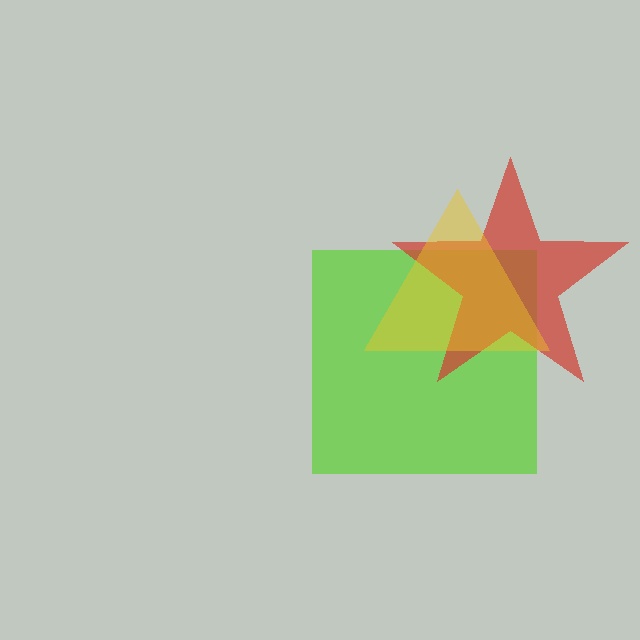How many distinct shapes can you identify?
There are 3 distinct shapes: a lime square, a red star, a yellow triangle.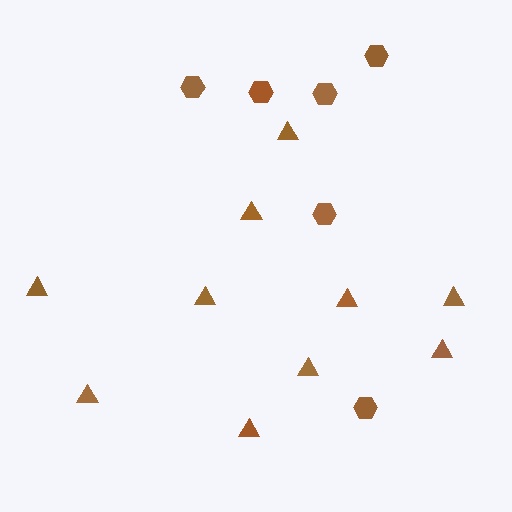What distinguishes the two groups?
There are 2 groups: one group of hexagons (6) and one group of triangles (10).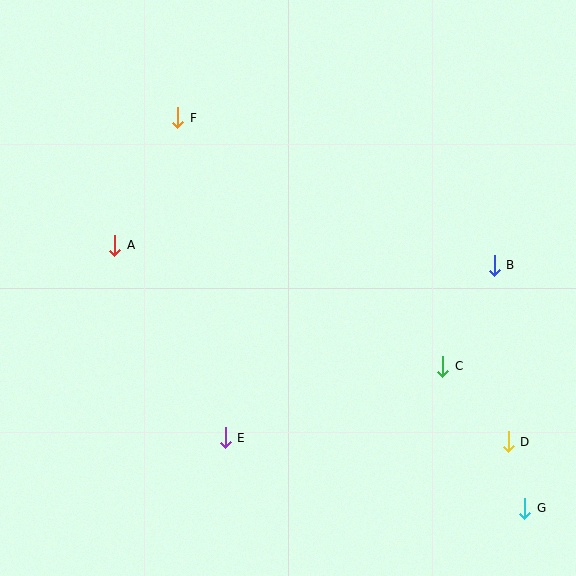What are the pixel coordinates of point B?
Point B is at (494, 265).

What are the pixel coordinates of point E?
Point E is at (225, 438).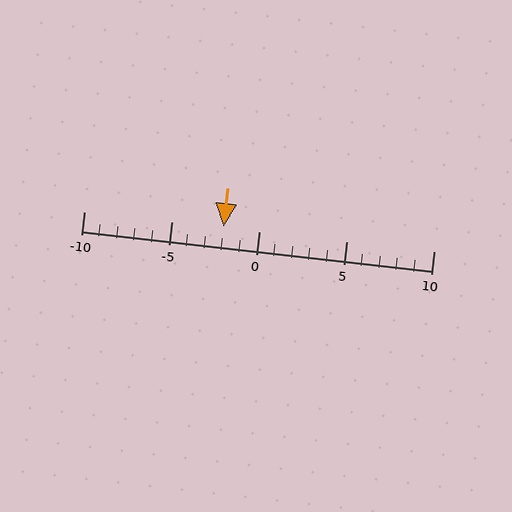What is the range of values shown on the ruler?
The ruler shows values from -10 to 10.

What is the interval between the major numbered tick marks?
The major tick marks are spaced 5 units apart.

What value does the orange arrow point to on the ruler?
The orange arrow points to approximately -2.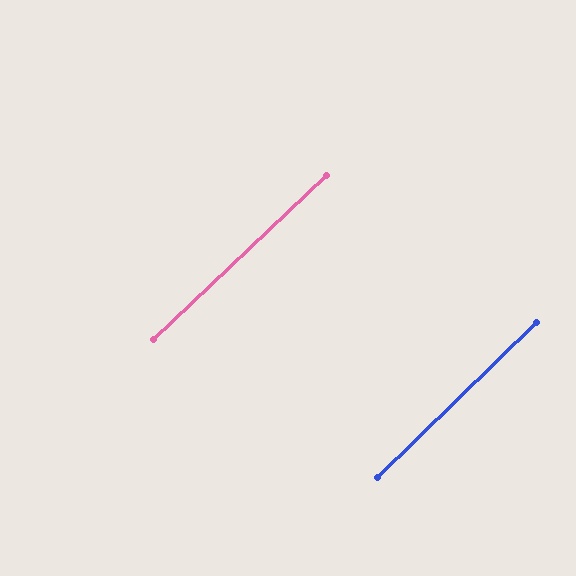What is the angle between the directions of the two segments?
Approximately 1 degree.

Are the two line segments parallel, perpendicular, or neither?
Parallel — their directions differ by only 0.7°.